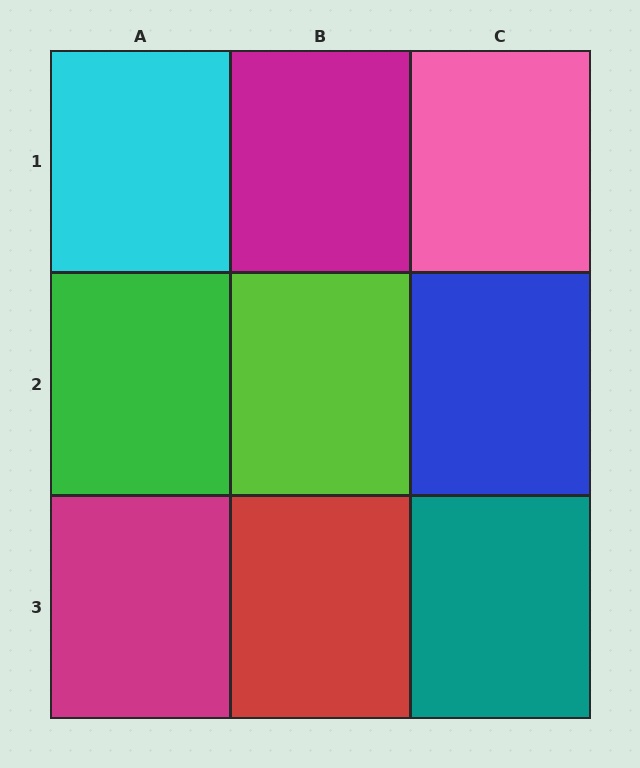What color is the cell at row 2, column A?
Green.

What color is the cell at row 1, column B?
Magenta.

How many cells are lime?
1 cell is lime.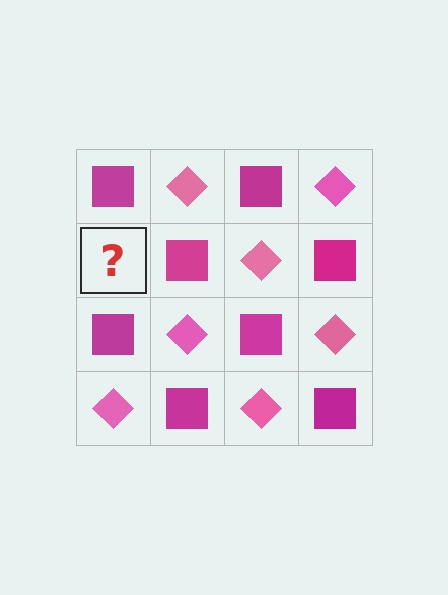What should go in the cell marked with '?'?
The missing cell should contain a pink diamond.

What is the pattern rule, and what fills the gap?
The rule is that it alternates magenta square and pink diamond in a checkerboard pattern. The gap should be filled with a pink diamond.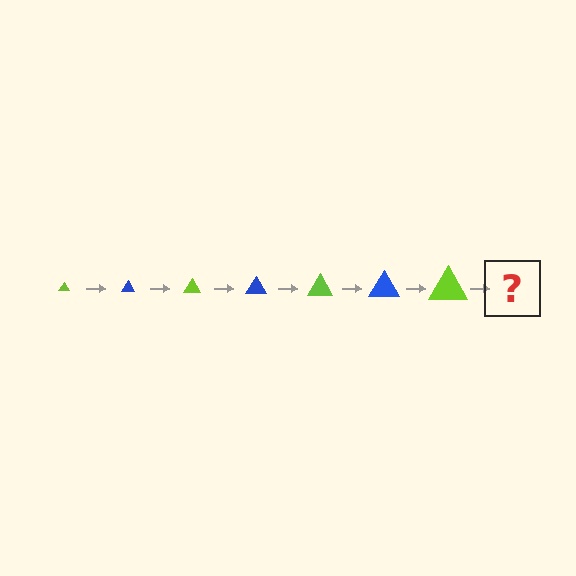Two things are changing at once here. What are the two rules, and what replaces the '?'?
The two rules are that the triangle grows larger each step and the color cycles through lime and blue. The '?' should be a blue triangle, larger than the previous one.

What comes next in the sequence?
The next element should be a blue triangle, larger than the previous one.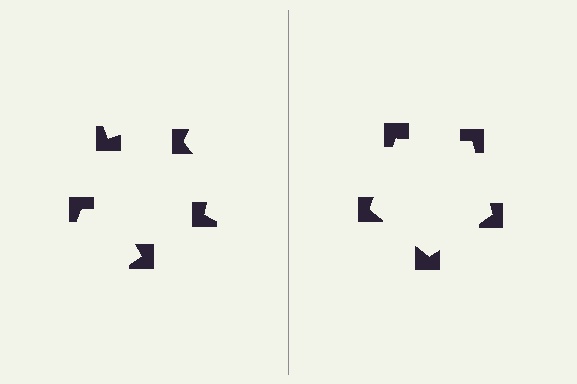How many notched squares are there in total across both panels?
10 — 5 on each side.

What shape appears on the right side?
An illusory pentagon.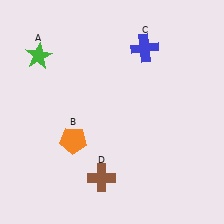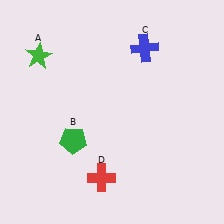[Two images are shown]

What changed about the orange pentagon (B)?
In Image 1, B is orange. In Image 2, it changed to green.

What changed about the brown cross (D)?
In Image 1, D is brown. In Image 2, it changed to red.